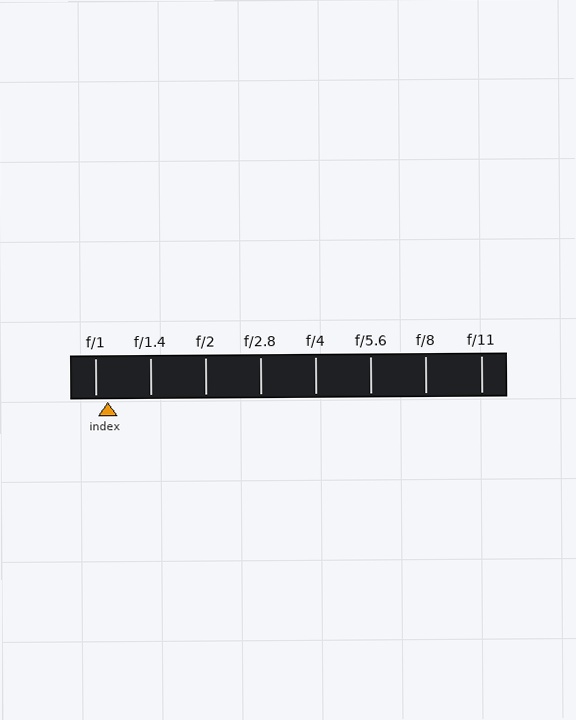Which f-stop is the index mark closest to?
The index mark is closest to f/1.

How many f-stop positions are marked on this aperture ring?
There are 8 f-stop positions marked.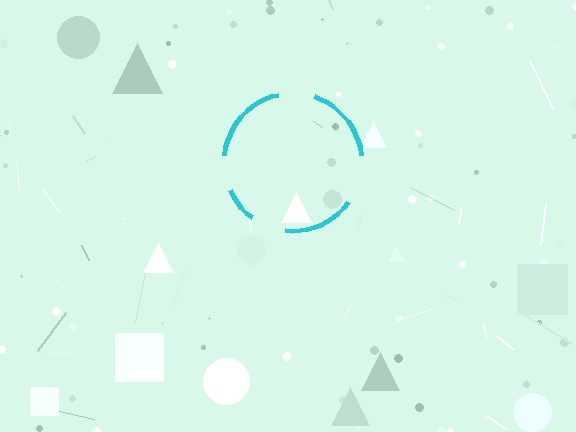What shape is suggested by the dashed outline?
The dashed outline suggests a circle.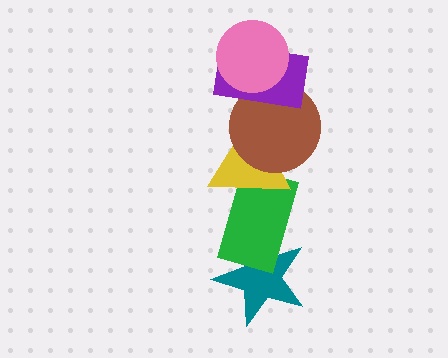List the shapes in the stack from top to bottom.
From top to bottom: the pink circle, the purple rectangle, the brown circle, the yellow triangle, the green rectangle, the teal star.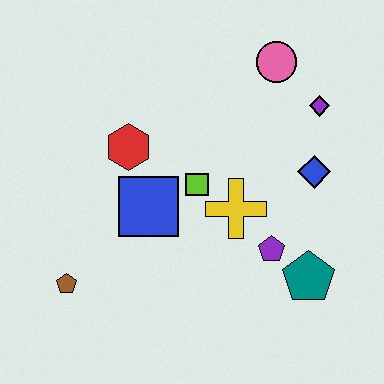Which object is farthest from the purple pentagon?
The brown pentagon is farthest from the purple pentagon.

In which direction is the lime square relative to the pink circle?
The lime square is below the pink circle.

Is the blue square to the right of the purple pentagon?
No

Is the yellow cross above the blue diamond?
No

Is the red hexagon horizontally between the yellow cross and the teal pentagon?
No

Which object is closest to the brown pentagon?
The blue square is closest to the brown pentagon.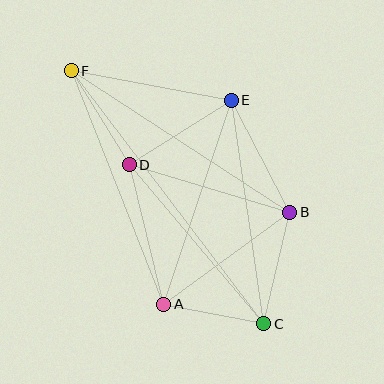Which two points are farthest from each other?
Points C and F are farthest from each other.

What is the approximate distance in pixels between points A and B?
The distance between A and B is approximately 156 pixels.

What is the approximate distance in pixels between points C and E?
The distance between C and E is approximately 226 pixels.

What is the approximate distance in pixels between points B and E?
The distance between B and E is approximately 126 pixels.